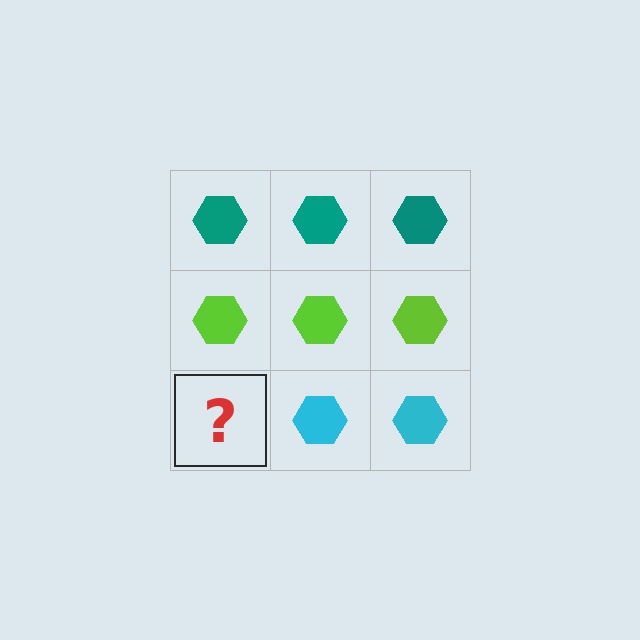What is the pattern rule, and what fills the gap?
The rule is that each row has a consistent color. The gap should be filled with a cyan hexagon.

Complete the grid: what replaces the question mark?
The question mark should be replaced with a cyan hexagon.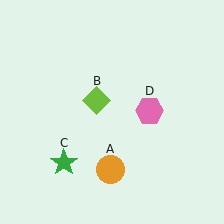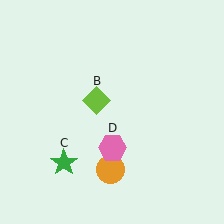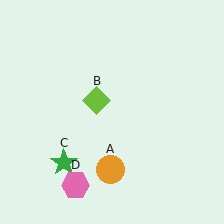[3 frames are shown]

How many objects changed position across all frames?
1 object changed position: pink hexagon (object D).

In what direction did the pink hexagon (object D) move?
The pink hexagon (object D) moved down and to the left.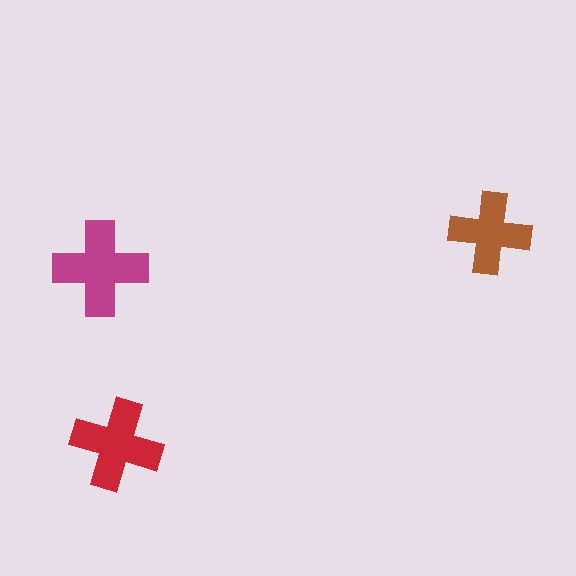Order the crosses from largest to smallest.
the magenta one, the red one, the brown one.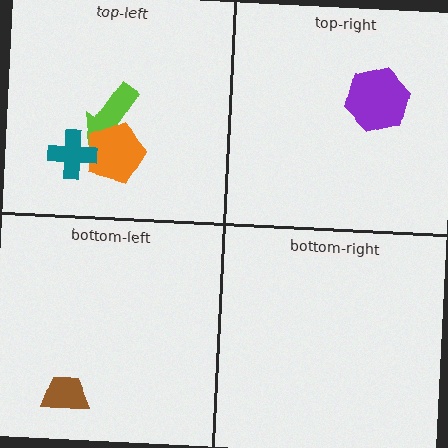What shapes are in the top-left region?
The lime arrow, the orange pentagon, the teal cross.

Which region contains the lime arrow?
The top-left region.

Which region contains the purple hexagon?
The top-right region.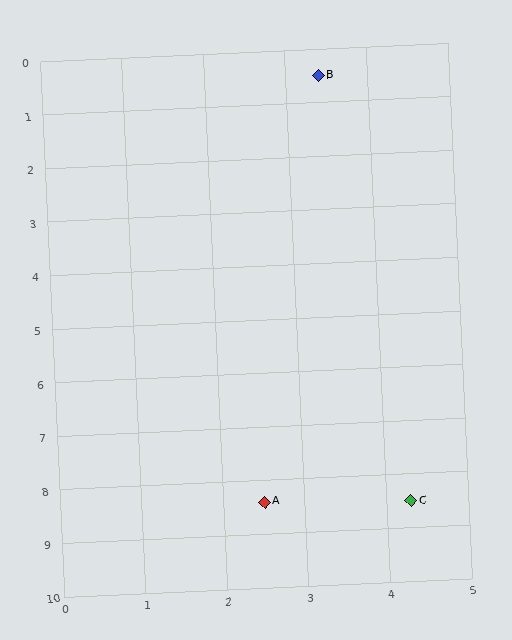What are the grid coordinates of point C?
Point C is at approximately (4.3, 8.5).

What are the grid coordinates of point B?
Point B is at approximately (3.4, 0.5).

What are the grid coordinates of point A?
Point A is at approximately (2.5, 8.4).